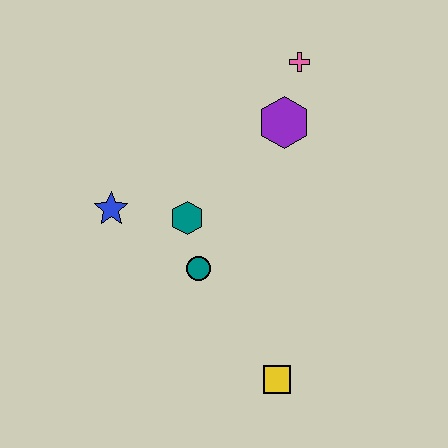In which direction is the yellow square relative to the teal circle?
The yellow square is below the teal circle.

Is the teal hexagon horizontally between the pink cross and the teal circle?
No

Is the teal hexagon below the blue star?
Yes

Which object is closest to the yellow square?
The teal circle is closest to the yellow square.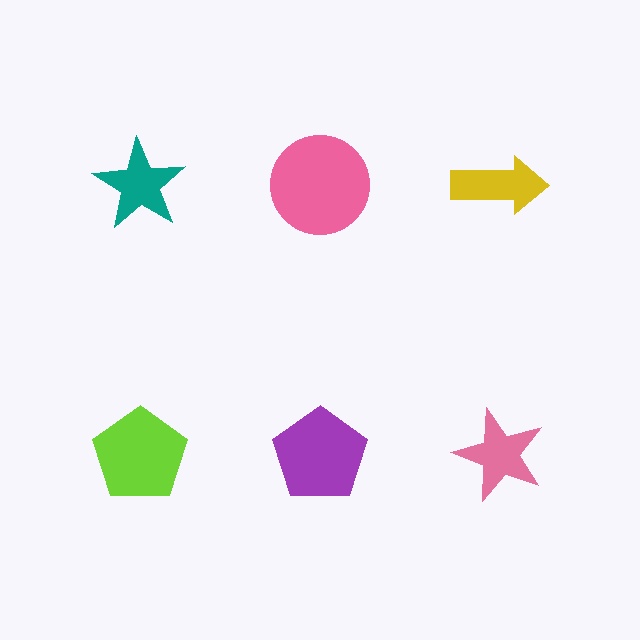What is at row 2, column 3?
A pink star.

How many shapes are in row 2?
3 shapes.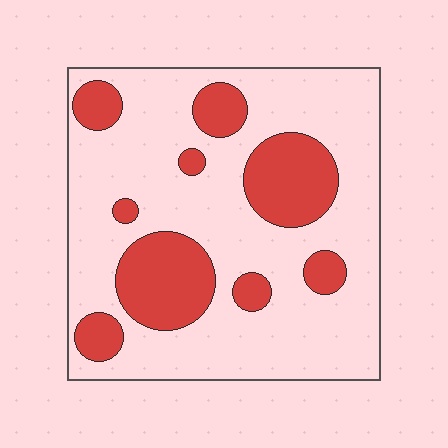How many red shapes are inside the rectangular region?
9.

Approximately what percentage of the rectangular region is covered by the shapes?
Approximately 25%.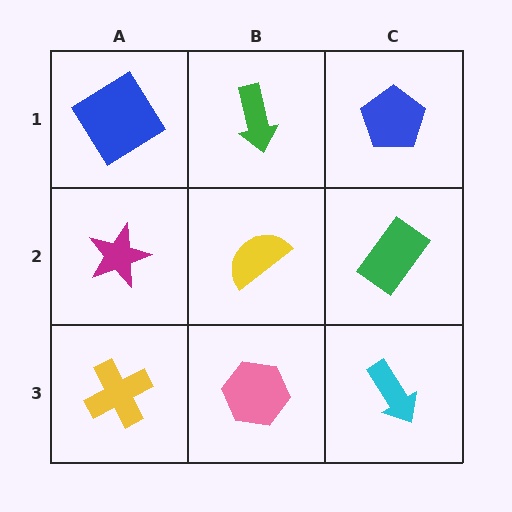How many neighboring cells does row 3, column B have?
3.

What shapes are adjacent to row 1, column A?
A magenta star (row 2, column A), a green arrow (row 1, column B).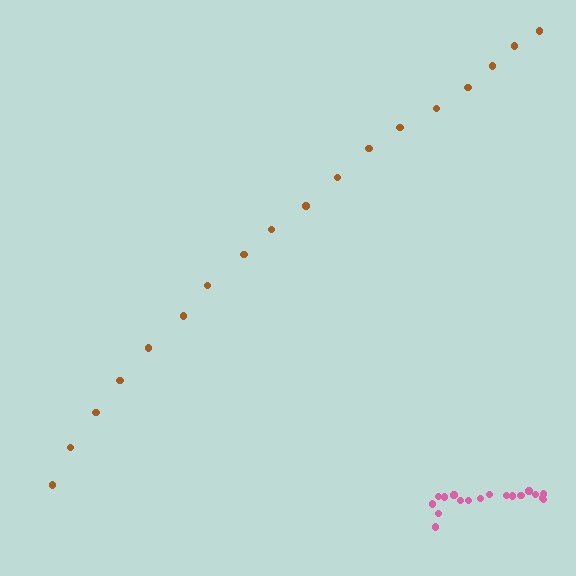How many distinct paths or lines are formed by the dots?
There are 2 distinct paths.